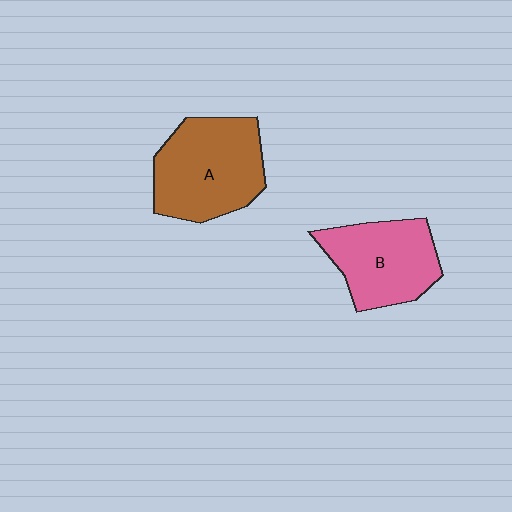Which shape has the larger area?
Shape A (brown).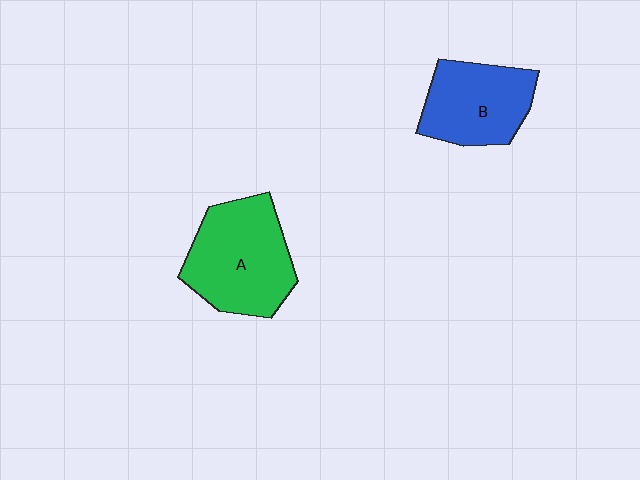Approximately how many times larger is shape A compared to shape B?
Approximately 1.3 times.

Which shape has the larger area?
Shape A (green).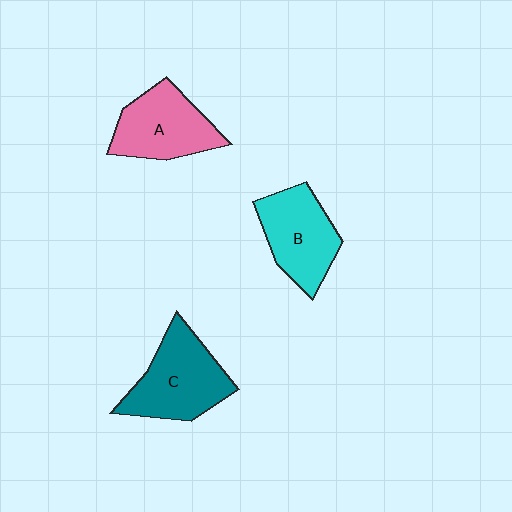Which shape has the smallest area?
Shape B (cyan).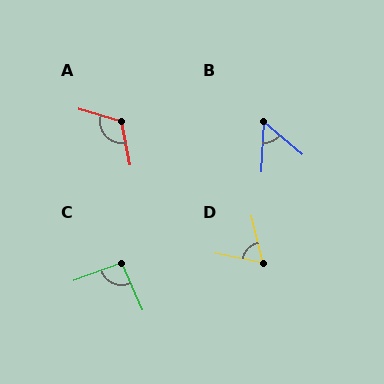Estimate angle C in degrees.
Approximately 93 degrees.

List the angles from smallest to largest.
B (52°), D (64°), C (93°), A (118°).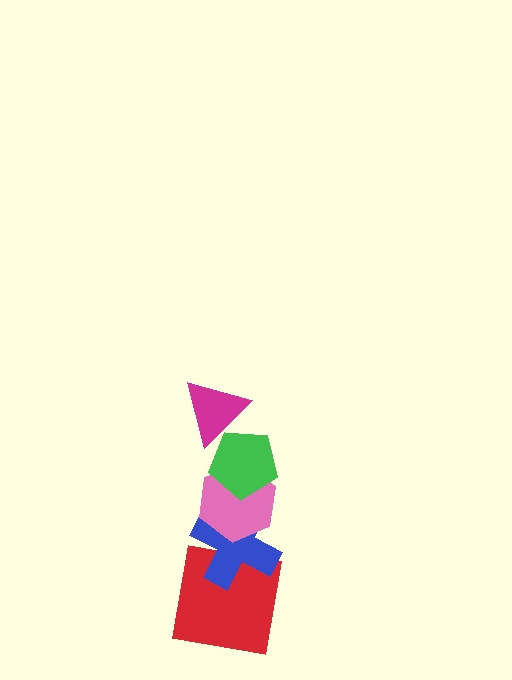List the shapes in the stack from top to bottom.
From top to bottom: the magenta triangle, the green pentagon, the pink hexagon, the blue cross, the red square.